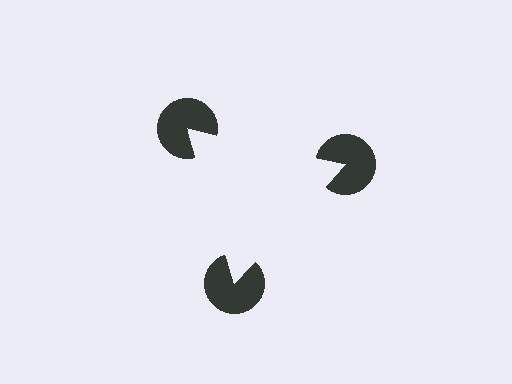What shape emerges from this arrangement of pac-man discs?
An illusory triangle — its edges are inferred from the aligned wedge cuts in the pac-man discs, not physically drawn.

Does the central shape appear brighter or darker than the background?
It typically appears slightly brighter than the background, even though no actual brightness change is drawn.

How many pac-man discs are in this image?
There are 3 — one at each vertex of the illusory triangle.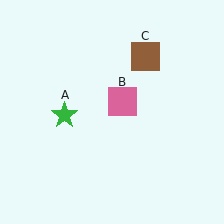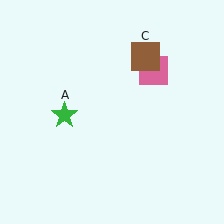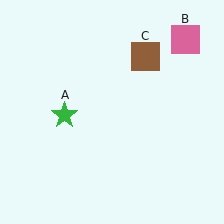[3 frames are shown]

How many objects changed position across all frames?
1 object changed position: pink square (object B).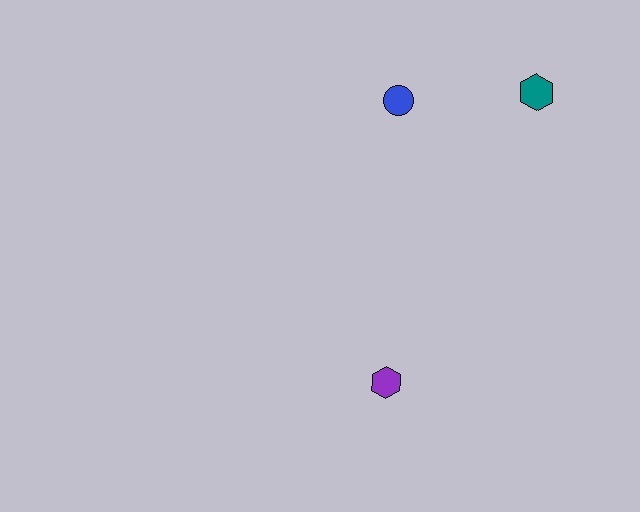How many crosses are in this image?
There are no crosses.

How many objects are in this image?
There are 3 objects.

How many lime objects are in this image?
There are no lime objects.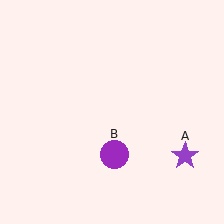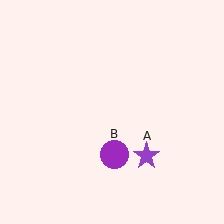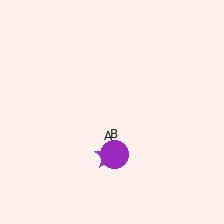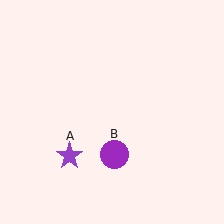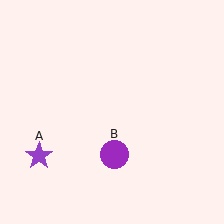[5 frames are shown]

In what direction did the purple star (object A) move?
The purple star (object A) moved left.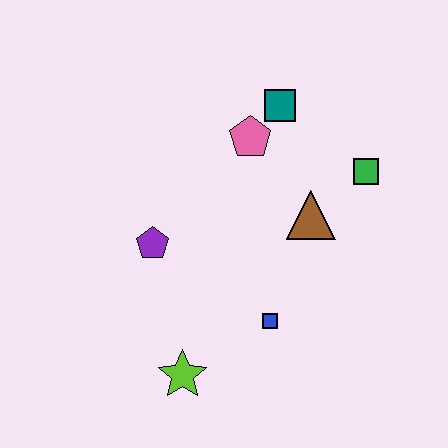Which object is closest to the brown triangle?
The green square is closest to the brown triangle.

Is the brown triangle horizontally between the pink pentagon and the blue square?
No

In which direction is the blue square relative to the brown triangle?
The blue square is below the brown triangle.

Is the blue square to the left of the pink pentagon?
No